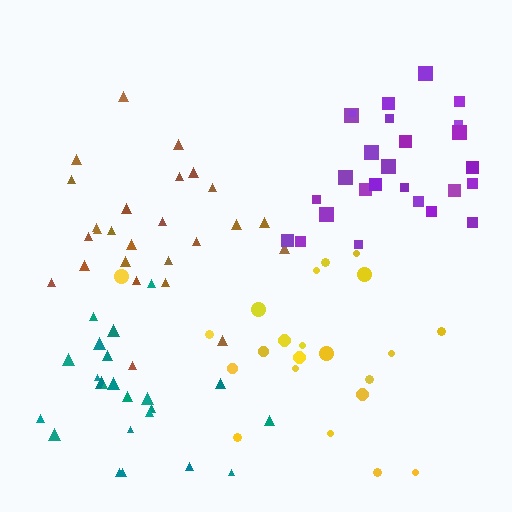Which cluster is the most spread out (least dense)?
Yellow.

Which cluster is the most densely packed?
Purple.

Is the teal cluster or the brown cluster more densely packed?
Teal.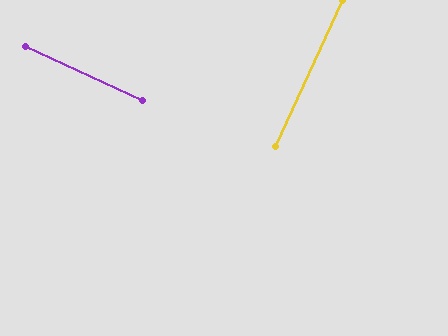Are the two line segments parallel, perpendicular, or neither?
Perpendicular — they meet at approximately 90°.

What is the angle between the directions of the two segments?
Approximately 90 degrees.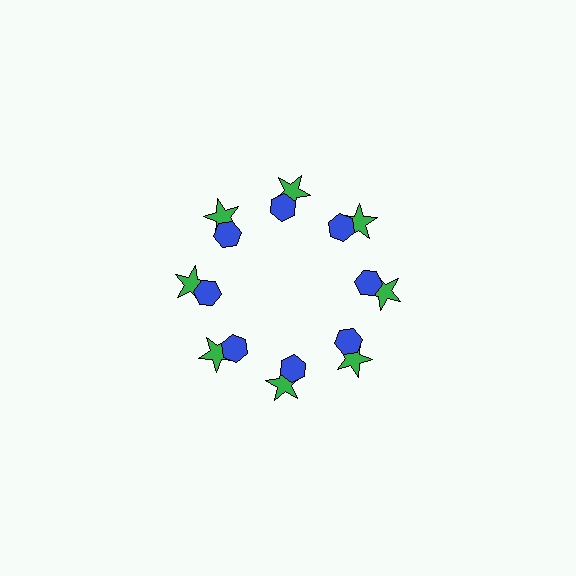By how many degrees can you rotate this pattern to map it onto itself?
The pattern maps onto itself every 45 degrees of rotation.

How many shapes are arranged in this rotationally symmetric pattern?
There are 16 shapes, arranged in 8 groups of 2.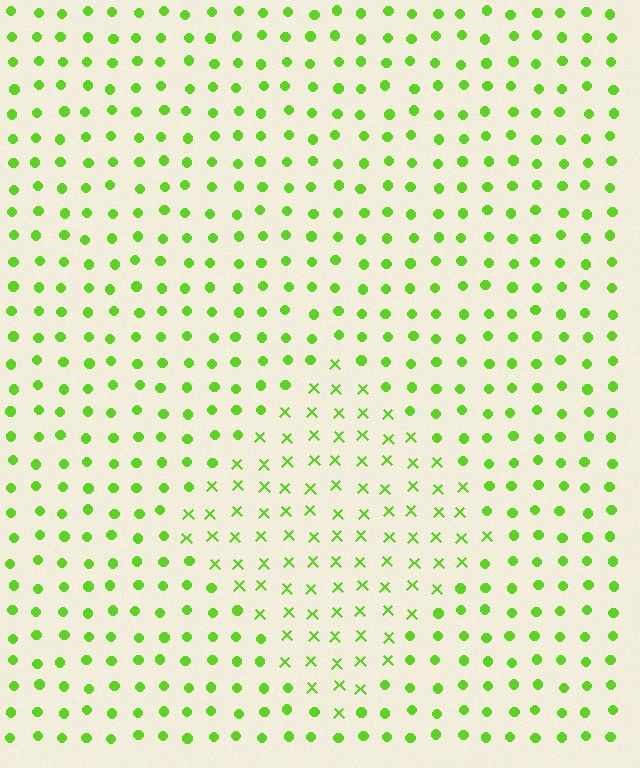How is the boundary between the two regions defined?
The boundary is defined by a change in element shape: X marks inside vs. circles outside. All elements share the same color and spacing.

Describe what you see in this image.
The image is filled with small lime elements arranged in a uniform grid. A diamond-shaped region contains X marks, while the surrounding area contains circles. The boundary is defined purely by the change in element shape.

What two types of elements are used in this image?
The image uses X marks inside the diamond region and circles outside it.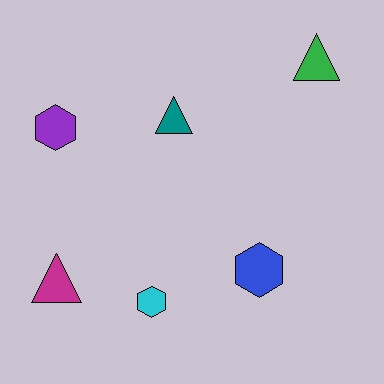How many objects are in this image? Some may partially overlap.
There are 6 objects.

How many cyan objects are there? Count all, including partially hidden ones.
There is 1 cyan object.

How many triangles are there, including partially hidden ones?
There are 3 triangles.